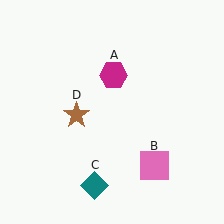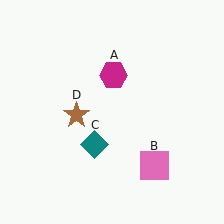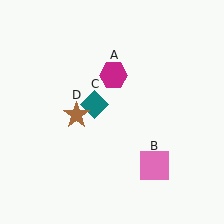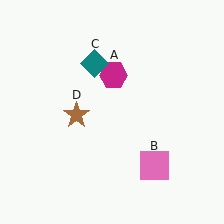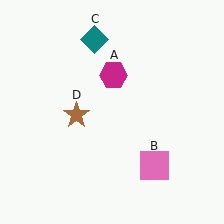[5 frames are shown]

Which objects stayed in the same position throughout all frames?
Magenta hexagon (object A) and pink square (object B) and brown star (object D) remained stationary.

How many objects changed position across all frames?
1 object changed position: teal diamond (object C).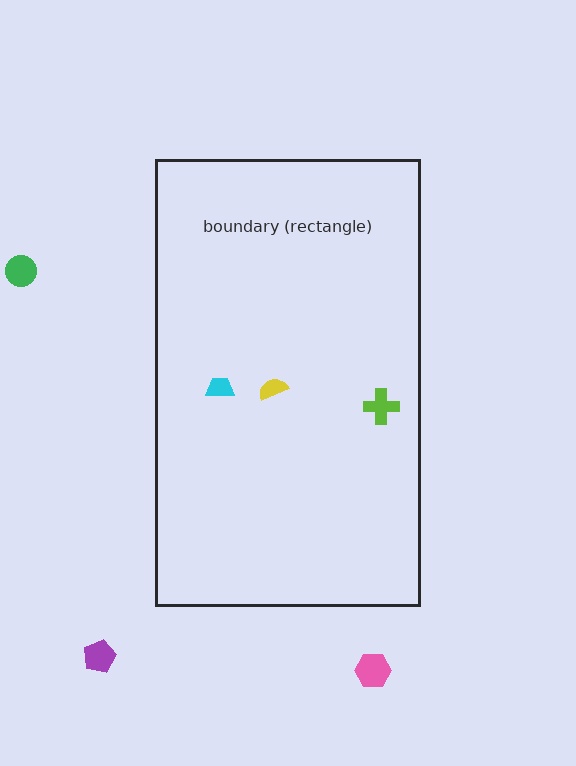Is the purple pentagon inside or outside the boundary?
Outside.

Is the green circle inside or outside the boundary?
Outside.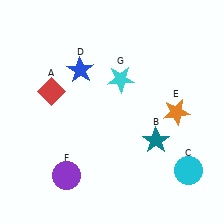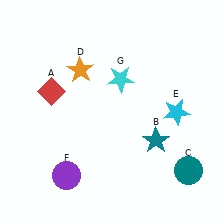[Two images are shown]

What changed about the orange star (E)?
In Image 1, E is orange. In Image 2, it changed to cyan.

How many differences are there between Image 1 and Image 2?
There are 3 differences between the two images.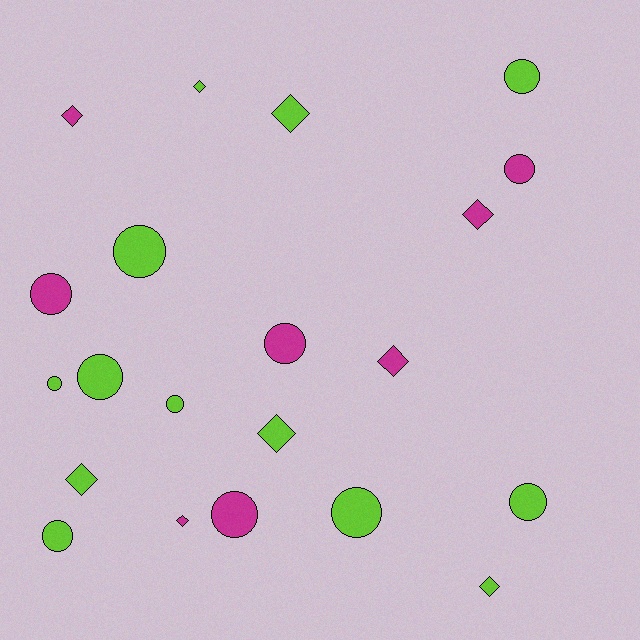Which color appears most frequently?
Lime, with 13 objects.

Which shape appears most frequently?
Circle, with 12 objects.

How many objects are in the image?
There are 21 objects.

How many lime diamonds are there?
There are 5 lime diamonds.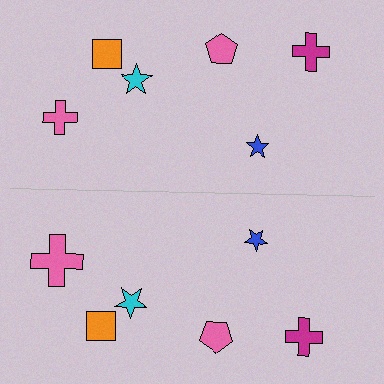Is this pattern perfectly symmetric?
No, the pattern is not perfectly symmetric. The pink cross on the bottom side has a different size than its mirror counterpart.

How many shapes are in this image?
There are 12 shapes in this image.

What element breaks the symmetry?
The pink cross on the bottom side has a different size than its mirror counterpart.